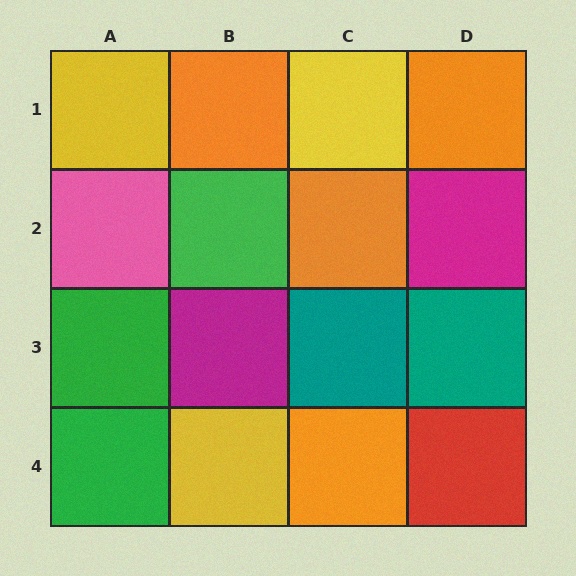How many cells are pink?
1 cell is pink.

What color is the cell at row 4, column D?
Red.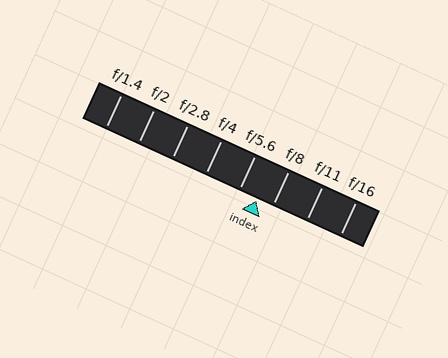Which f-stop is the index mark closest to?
The index mark is closest to f/8.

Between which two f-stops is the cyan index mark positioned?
The index mark is between f/5.6 and f/8.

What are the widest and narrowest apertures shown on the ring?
The widest aperture shown is f/1.4 and the narrowest is f/16.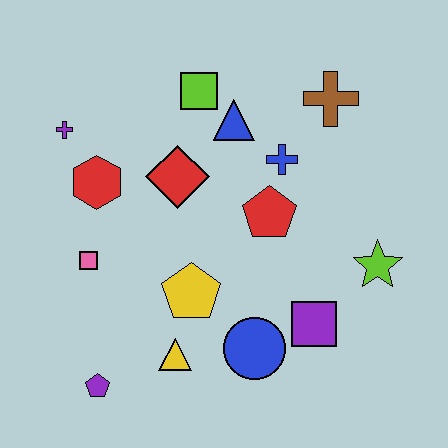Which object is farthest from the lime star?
The purple cross is farthest from the lime star.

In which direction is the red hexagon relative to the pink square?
The red hexagon is above the pink square.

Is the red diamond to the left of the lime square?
Yes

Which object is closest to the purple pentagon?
The yellow triangle is closest to the purple pentagon.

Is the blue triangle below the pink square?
No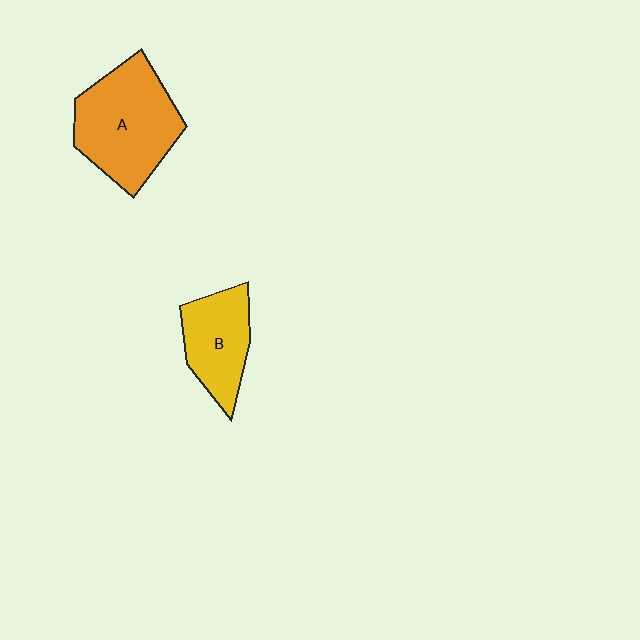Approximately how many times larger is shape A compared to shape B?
Approximately 1.6 times.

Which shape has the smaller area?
Shape B (yellow).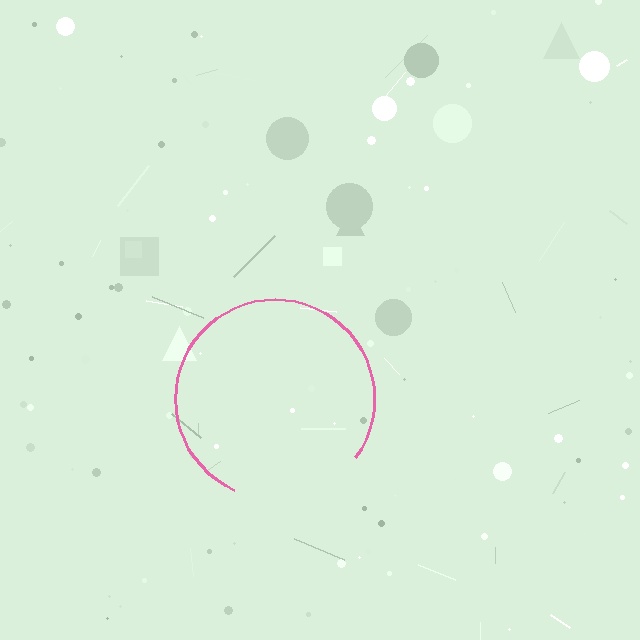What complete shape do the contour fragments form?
The contour fragments form a circle.